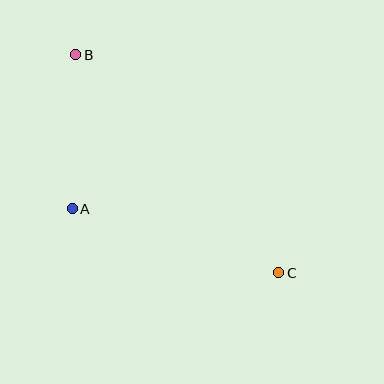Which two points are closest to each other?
Points A and B are closest to each other.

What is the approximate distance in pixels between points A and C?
The distance between A and C is approximately 216 pixels.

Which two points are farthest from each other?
Points B and C are farthest from each other.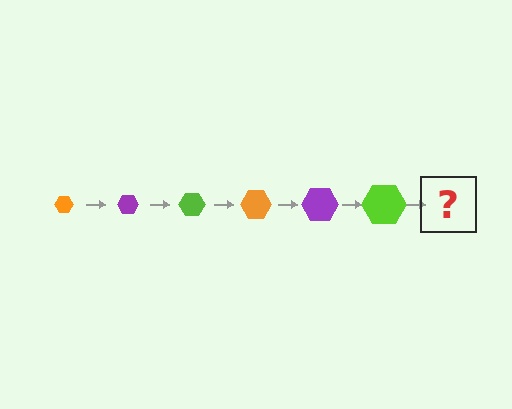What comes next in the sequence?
The next element should be an orange hexagon, larger than the previous one.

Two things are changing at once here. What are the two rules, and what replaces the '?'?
The two rules are that the hexagon grows larger each step and the color cycles through orange, purple, and lime. The '?' should be an orange hexagon, larger than the previous one.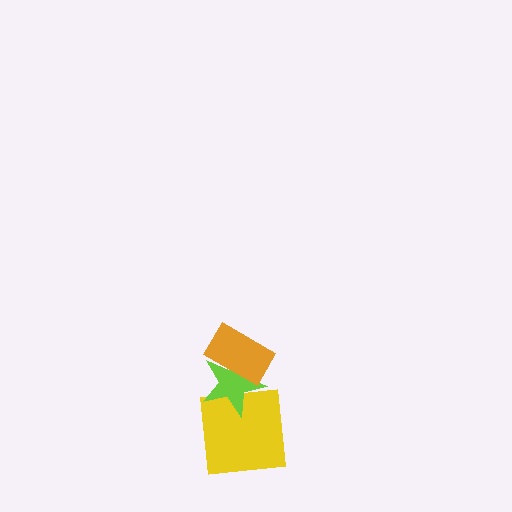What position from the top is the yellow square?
The yellow square is 3rd from the top.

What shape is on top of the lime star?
The orange rectangle is on top of the lime star.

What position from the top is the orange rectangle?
The orange rectangle is 1st from the top.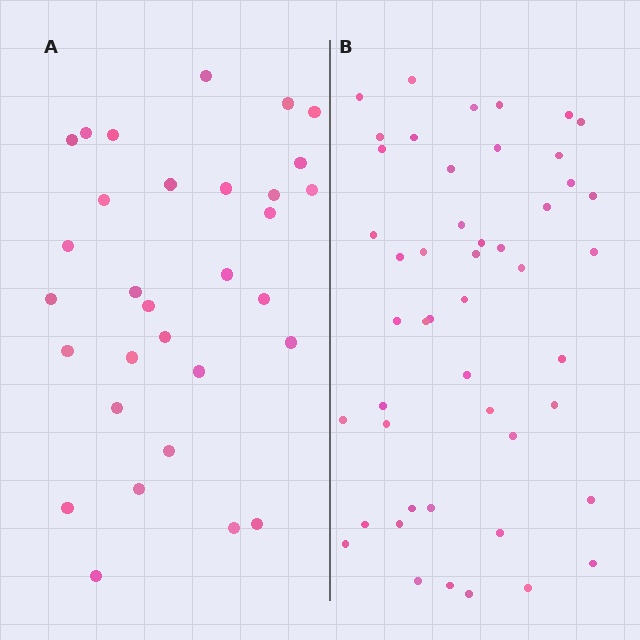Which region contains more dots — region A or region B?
Region B (the right region) has more dots.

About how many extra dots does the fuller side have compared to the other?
Region B has approximately 15 more dots than region A.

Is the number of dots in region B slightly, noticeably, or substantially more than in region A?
Region B has substantially more. The ratio is roughly 1.5 to 1.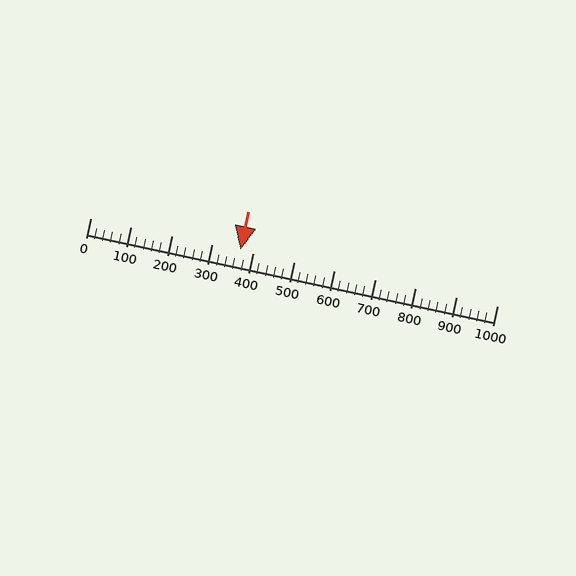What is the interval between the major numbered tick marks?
The major tick marks are spaced 100 units apart.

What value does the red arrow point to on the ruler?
The red arrow points to approximately 370.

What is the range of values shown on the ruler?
The ruler shows values from 0 to 1000.